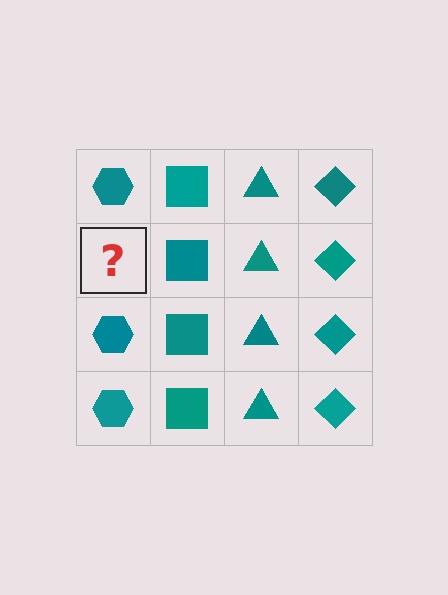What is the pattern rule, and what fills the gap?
The rule is that each column has a consistent shape. The gap should be filled with a teal hexagon.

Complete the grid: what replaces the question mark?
The question mark should be replaced with a teal hexagon.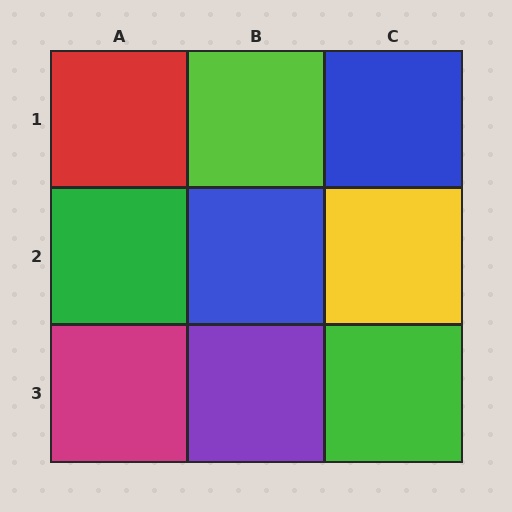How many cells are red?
1 cell is red.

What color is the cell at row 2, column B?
Blue.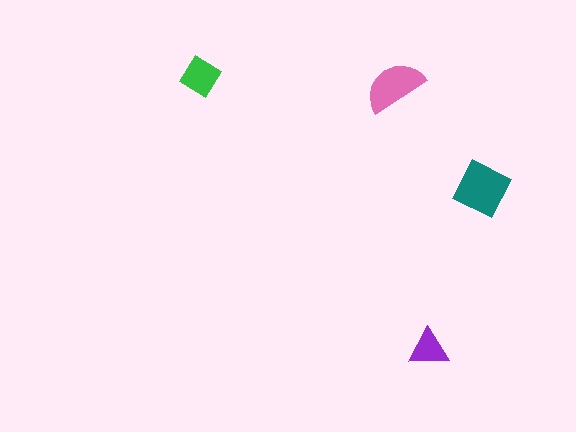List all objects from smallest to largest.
The purple triangle, the green diamond, the pink semicircle, the teal diamond.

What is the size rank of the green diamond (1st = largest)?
3rd.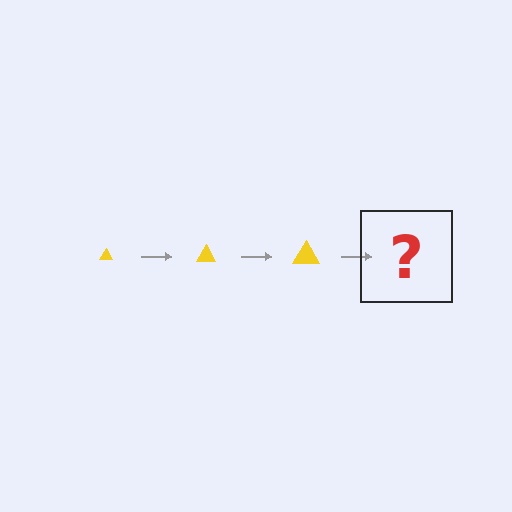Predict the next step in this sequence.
The next step is a yellow triangle, larger than the previous one.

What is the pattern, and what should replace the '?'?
The pattern is that the triangle gets progressively larger each step. The '?' should be a yellow triangle, larger than the previous one.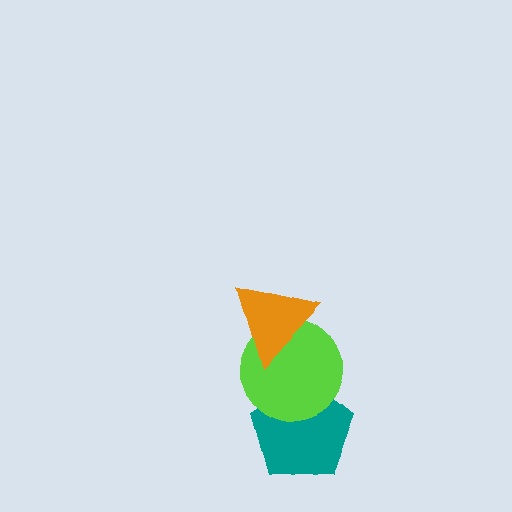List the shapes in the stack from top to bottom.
From top to bottom: the orange triangle, the lime circle, the teal pentagon.